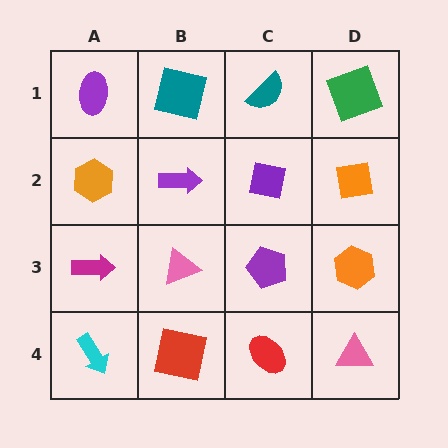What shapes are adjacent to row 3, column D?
An orange square (row 2, column D), a pink triangle (row 4, column D), a purple pentagon (row 3, column C).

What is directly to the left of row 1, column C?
A teal square.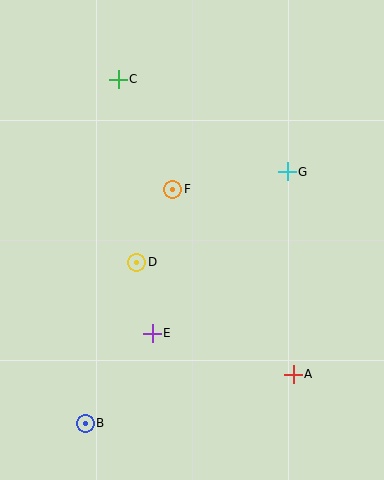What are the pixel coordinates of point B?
Point B is at (85, 423).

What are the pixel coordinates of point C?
Point C is at (118, 79).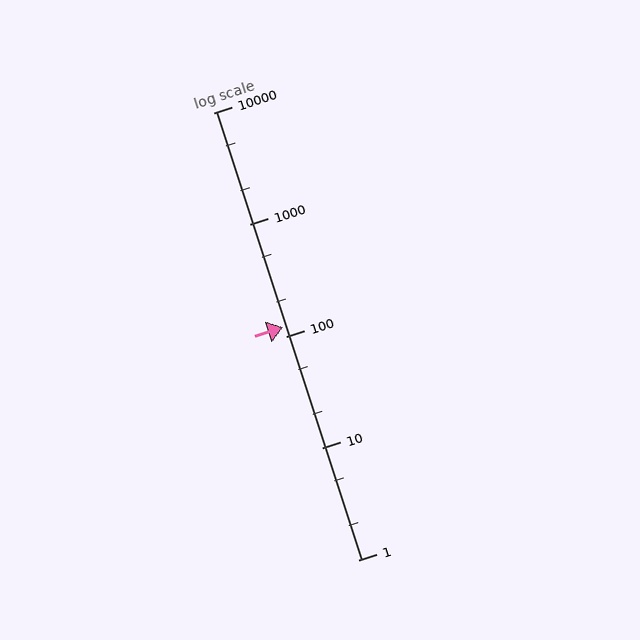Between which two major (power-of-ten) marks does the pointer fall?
The pointer is between 100 and 1000.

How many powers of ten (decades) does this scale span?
The scale spans 4 decades, from 1 to 10000.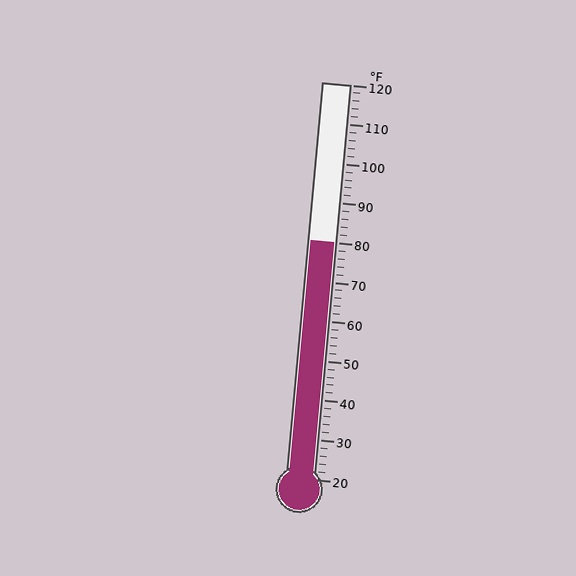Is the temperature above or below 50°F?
The temperature is above 50°F.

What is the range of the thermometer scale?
The thermometer scale ranges from 20°F to 120°F.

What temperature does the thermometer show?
The thermometer shows approximately 80°F.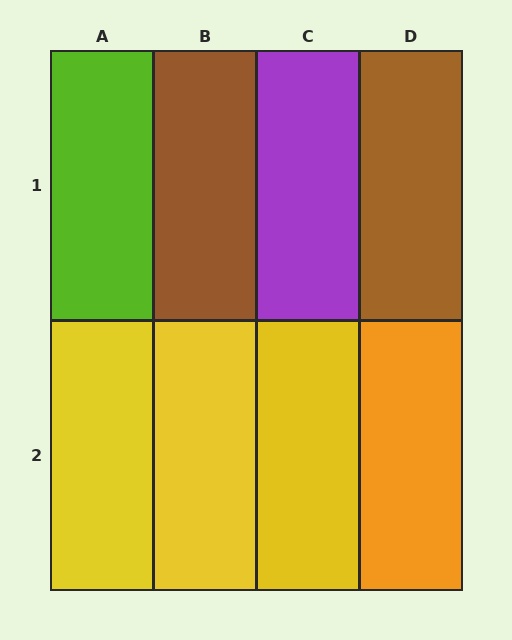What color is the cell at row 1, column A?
Lime.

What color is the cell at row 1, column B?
Brown.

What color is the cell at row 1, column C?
Purple.